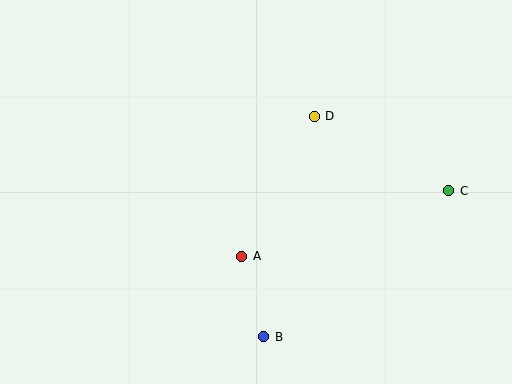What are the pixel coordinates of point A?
Point A is at (242, 256).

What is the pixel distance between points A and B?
The distance between A and B is 83 pixels.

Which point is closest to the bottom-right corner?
Point C is closest to the bottom-right corner.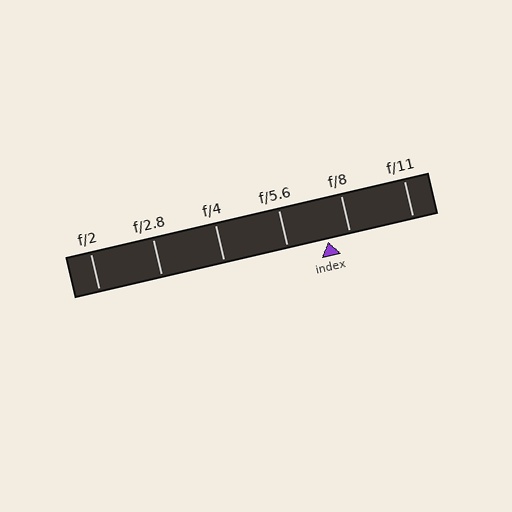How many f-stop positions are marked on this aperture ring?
There are 6 f-stop positions marked.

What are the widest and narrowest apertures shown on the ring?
The widest aperture shown is f/2 and the narrowest is f/11.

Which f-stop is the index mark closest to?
The index mark is closest to f/8.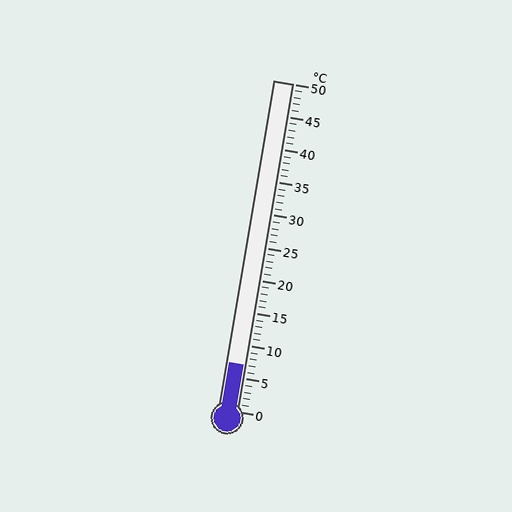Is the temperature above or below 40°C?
The temperature is below 40°C.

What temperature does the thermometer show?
The thermometer shows approximately 7°C.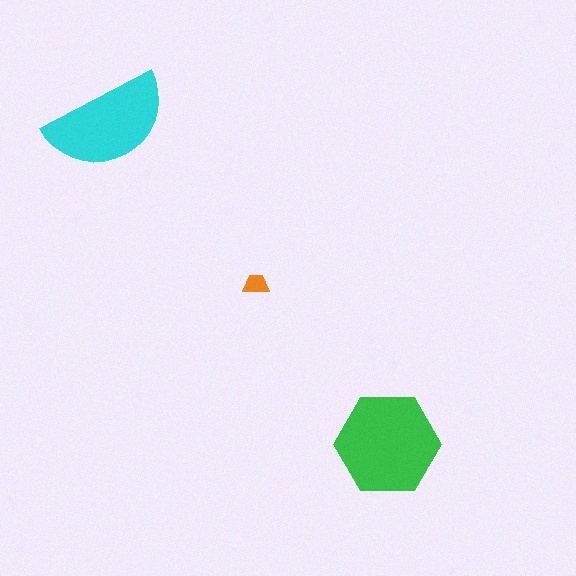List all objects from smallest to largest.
The orange trapezoid, the cyan semicircle, the green hexagon.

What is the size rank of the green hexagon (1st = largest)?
1st.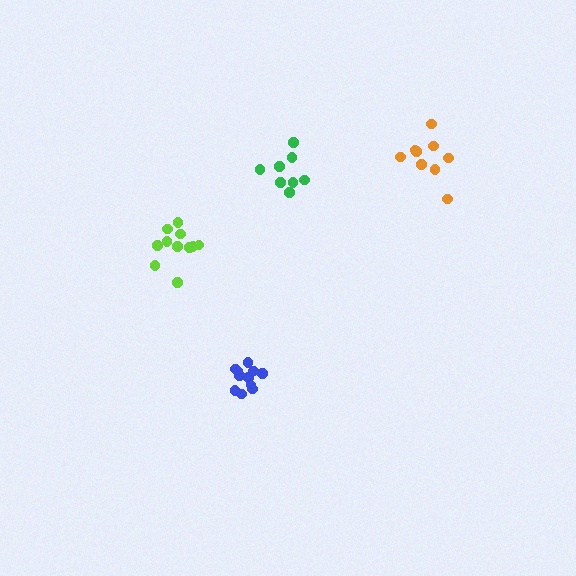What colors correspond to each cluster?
The clusters are colored: blue, lime, green, orange.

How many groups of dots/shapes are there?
There are 4 groups.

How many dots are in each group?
Group 1: 11 dots, Group 2: 11 dots, Group 3: 8 dots, Group 4: 9 dots (39 total).